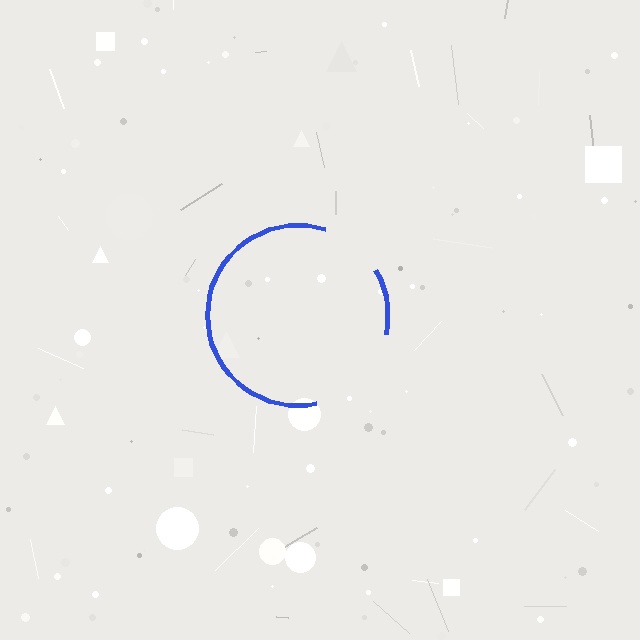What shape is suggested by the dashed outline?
The dashed outline suggests a circle.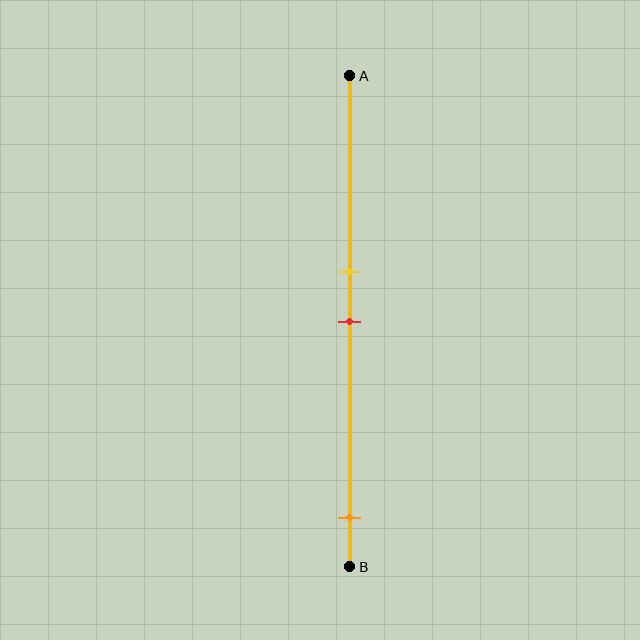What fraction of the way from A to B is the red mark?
The red mark is approximately 50% (0.5) of the way from A to B.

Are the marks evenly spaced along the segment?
No, the marks are not evenly spaced.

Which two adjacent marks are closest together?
The yellow and red marks are the closest adjacent pair.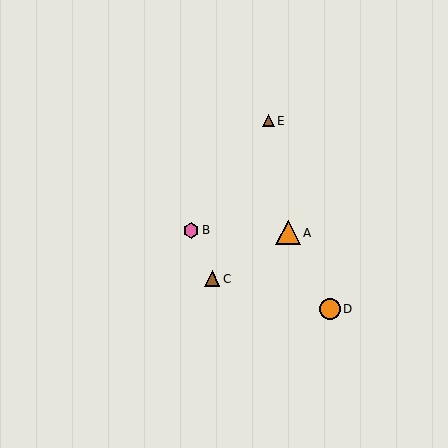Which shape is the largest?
The orange triangle (labeled A) is the largest.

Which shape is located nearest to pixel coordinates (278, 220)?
The orange triangle (labeled A) at (288, 233) is nearest to that location.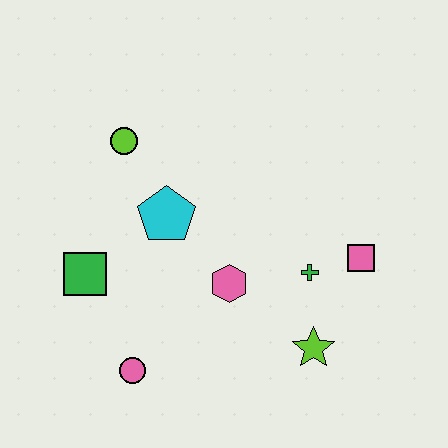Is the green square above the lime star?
Yes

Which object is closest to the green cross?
The pink square is closest to the green cross.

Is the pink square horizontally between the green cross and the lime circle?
No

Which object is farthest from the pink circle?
The pink square is farthest from the pink circle.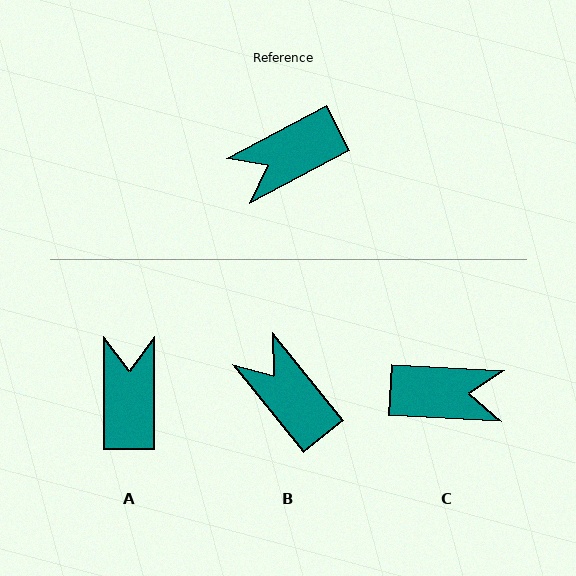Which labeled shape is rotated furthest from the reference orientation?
C, about 149 degrees away.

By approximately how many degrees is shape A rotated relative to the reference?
Approximately 118 degrees clockwise.